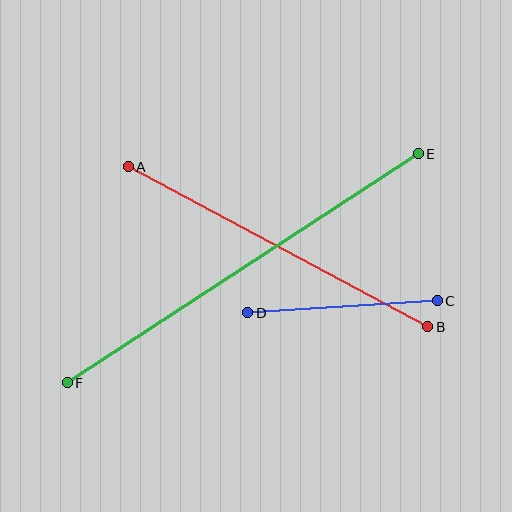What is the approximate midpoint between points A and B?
The midpoint is at approximately (278, 247) pixels.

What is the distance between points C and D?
The distance is approximately 190 pixels.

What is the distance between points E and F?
The distance is approximately 419 pixels.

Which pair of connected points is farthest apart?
Points E and F are farthest apart.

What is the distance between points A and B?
The distance is approximately 339 pixels.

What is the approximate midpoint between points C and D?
The midpoint is at approximately (342, 307) pixels.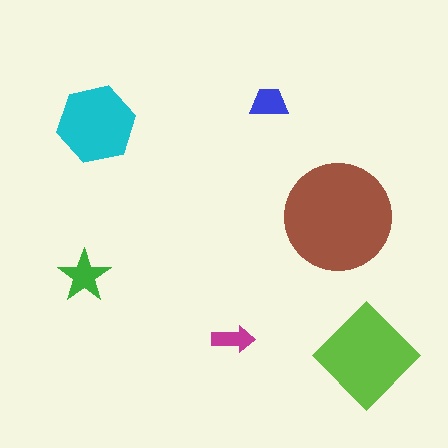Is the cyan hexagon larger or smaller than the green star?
Larger.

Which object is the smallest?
The magenta arrow.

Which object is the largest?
The brown circle.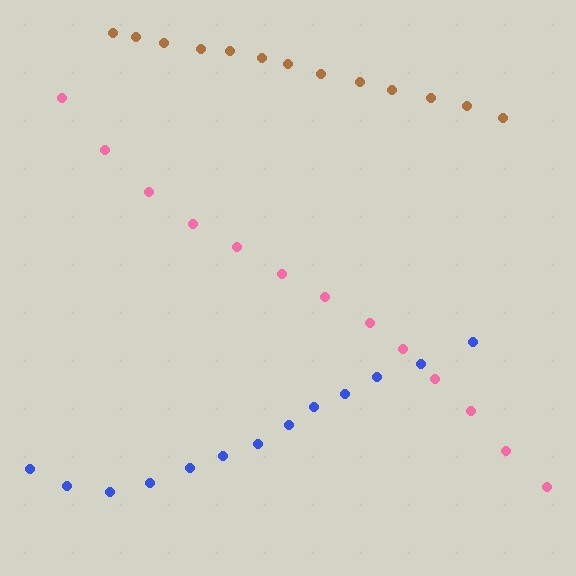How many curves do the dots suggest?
There are 3 distinct paths.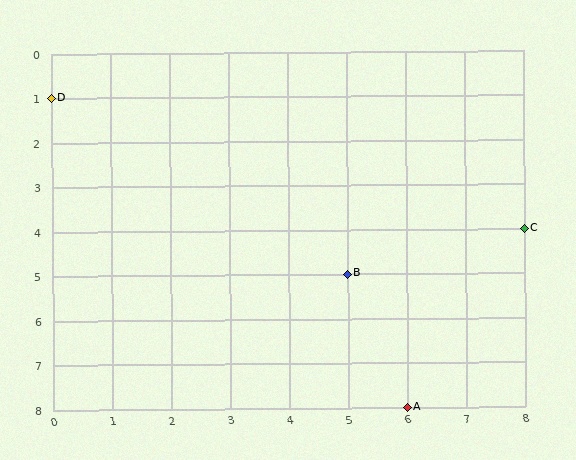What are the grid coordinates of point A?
Point A is at grid coordinates (6, 8).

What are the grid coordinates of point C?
Point C is at grid coordinates (8, 4).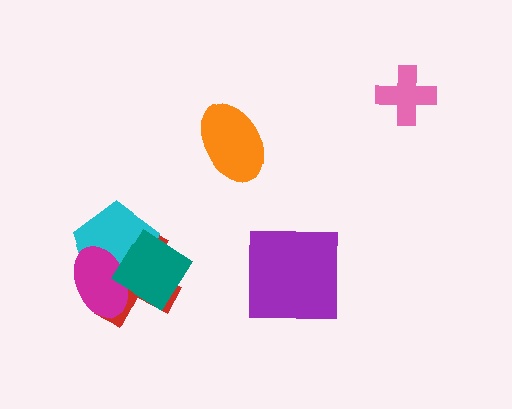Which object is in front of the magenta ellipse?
The teal diamond is in front of the magenta ellipse.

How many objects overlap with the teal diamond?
3 objects overlap with the teal diamond.